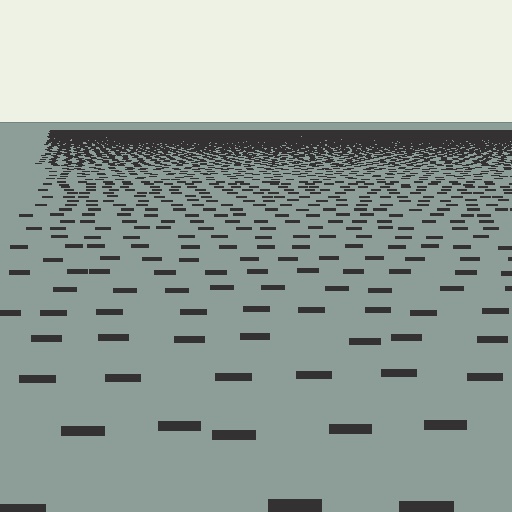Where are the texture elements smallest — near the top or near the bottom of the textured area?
Near the top.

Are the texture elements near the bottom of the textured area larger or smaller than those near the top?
Larger. Near the bottom, elements are closer to the viewer and appear at a bigger on-screen size.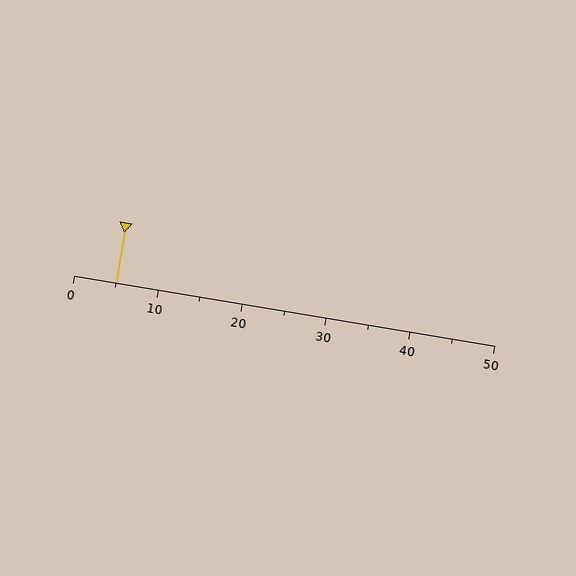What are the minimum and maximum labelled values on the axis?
The axis runs from 0 to 50.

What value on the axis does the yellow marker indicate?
The marker indicates approximately 5.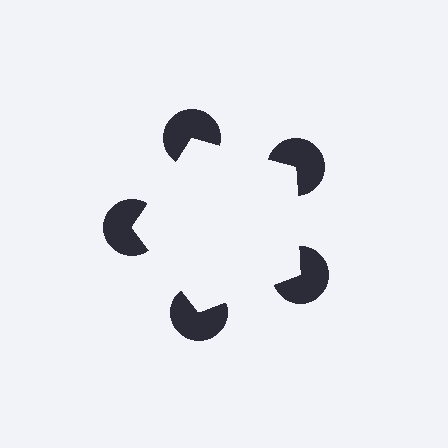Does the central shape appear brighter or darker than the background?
It typically appears slightly brighter than the background, even though no actual brightness change is drawn.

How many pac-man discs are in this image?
There are 5 — one at each vertex of the illusory pentagon.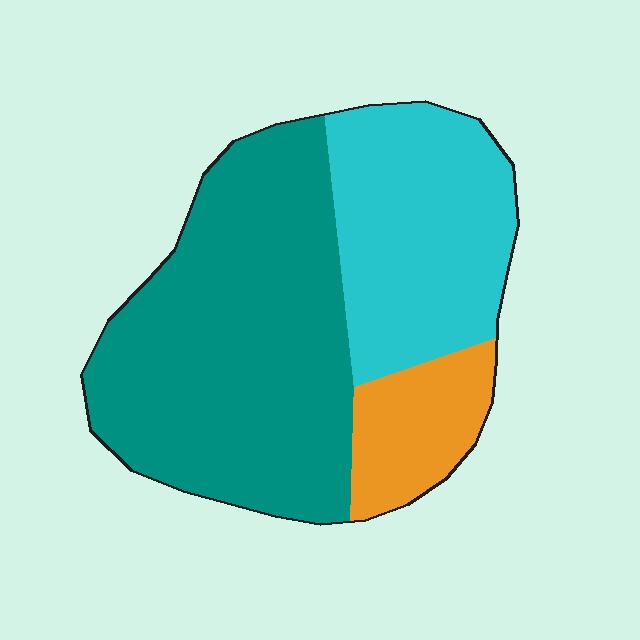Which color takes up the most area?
Teal, at roughly 55%.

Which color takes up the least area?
Orange, at roughly 15%.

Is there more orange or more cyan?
Cyan.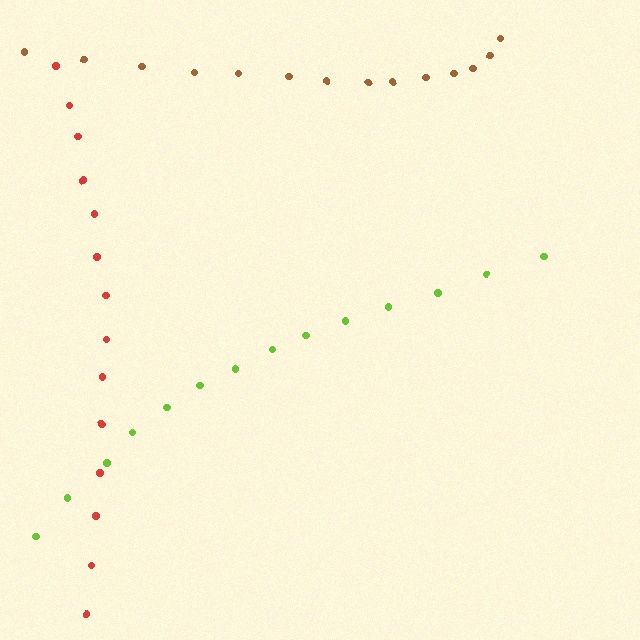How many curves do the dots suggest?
There are 3 distinct paths.